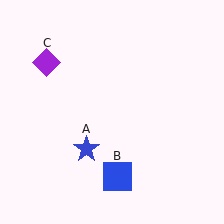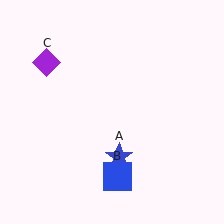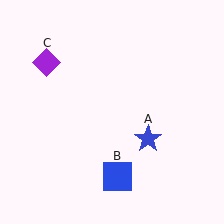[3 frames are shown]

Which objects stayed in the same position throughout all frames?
Blue square (object B) and purple diamond (object C) remained stationary.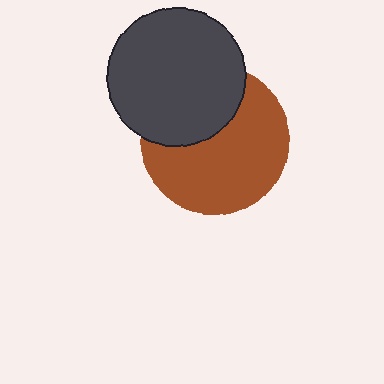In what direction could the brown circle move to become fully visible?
The brown circle could move down. That would shift it out from behind the dark gray circle entirely.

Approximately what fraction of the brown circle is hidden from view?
Roughly 36% of the brown circle is hidden behind the dark gray circle.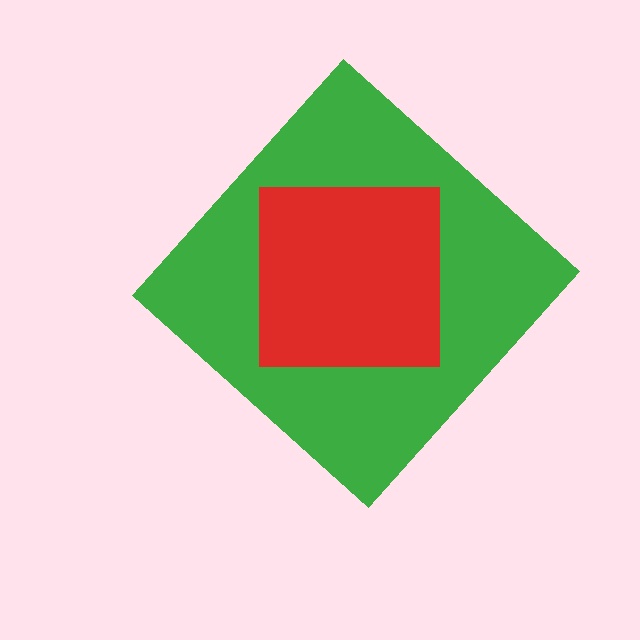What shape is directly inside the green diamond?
The red square.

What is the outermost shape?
The green diamond.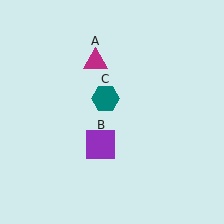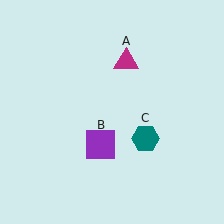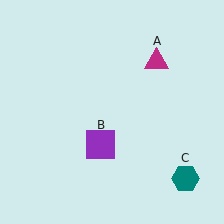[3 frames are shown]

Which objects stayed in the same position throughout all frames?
Purple square (object B) remained stationary.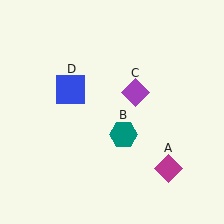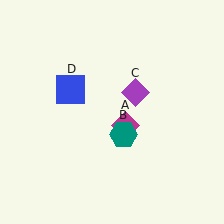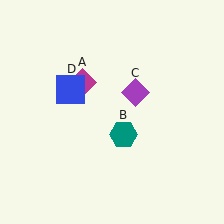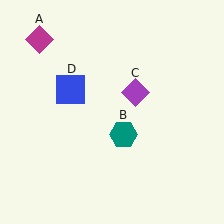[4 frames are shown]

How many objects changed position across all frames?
1 object changed position: magenta diamond (object A).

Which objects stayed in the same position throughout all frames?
Teal hexagon (object B) and purple diamond (object C) and blue square (object D) remained stationary.